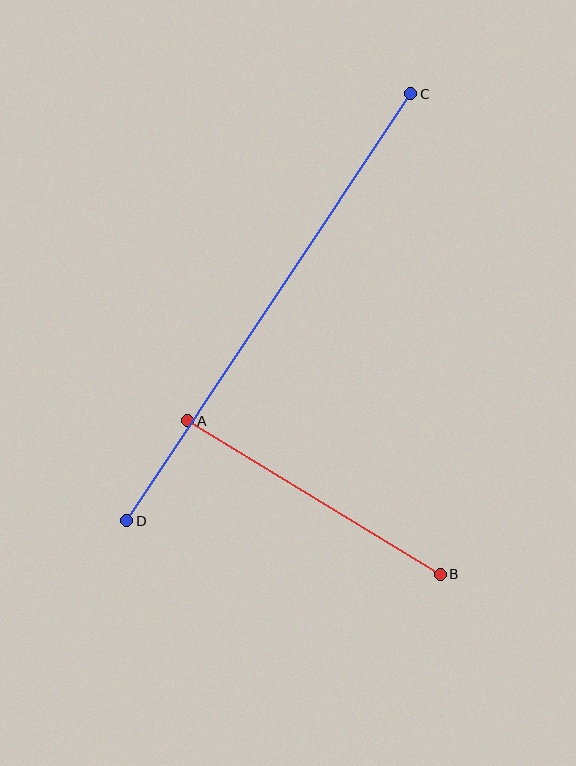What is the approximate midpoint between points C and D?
The midpoint is at approximately (269, 307) pixels.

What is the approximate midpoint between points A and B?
The midpoint is at approximately (314, 498) pixels.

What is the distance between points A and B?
The distance is approximately 296 pixels.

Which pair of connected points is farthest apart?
Points C and D are farthest apart.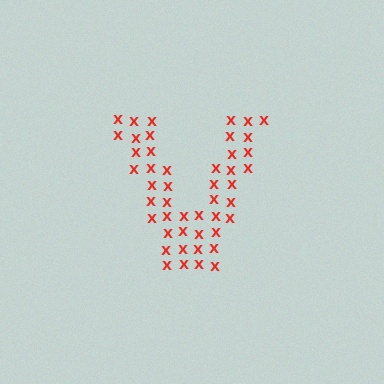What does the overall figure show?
The overall figure shows the letter V.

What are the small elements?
The small elements are letter X's.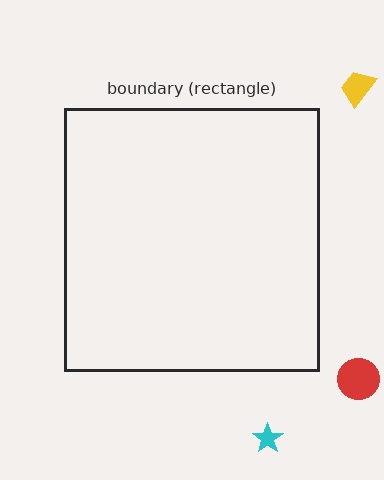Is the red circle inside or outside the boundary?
Outside.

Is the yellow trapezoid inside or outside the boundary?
Outside.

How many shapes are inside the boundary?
0 inside, 3 outside.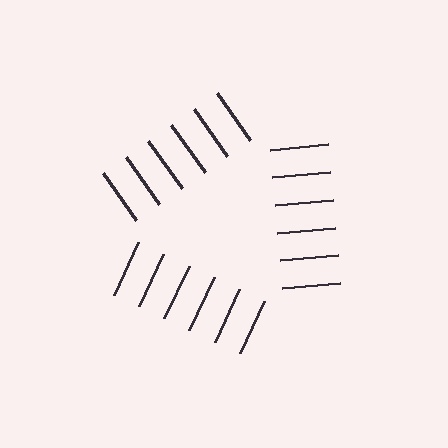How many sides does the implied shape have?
3 sides — the line-ends trace a triangle.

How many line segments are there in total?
18 — 6 along each of the 3 edges.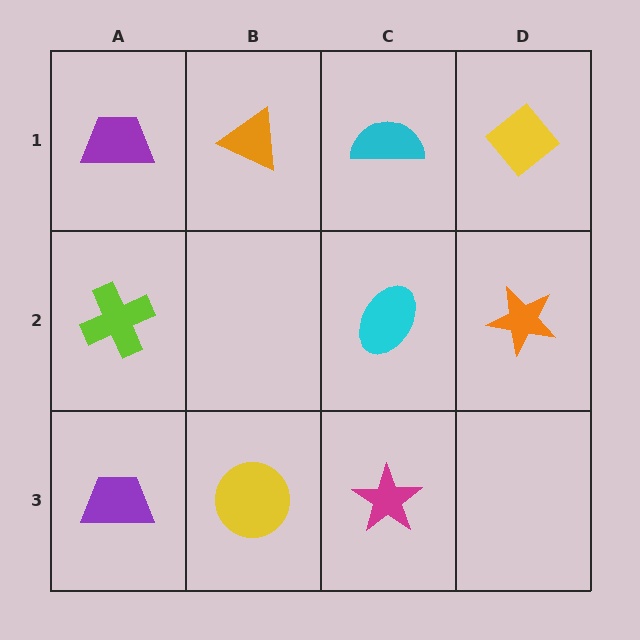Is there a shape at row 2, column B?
No, that cell is empty.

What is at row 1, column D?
A yellow diamond.